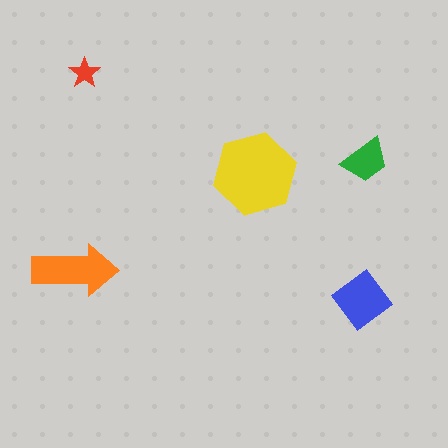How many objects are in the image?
There are 5 objects in the image.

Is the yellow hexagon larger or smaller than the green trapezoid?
Larger.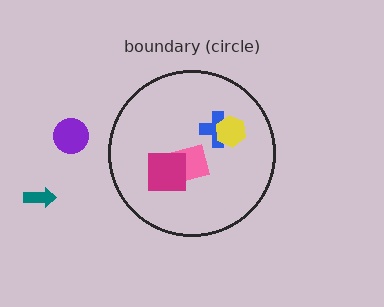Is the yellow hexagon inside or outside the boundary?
Inside.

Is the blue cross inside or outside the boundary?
Inside.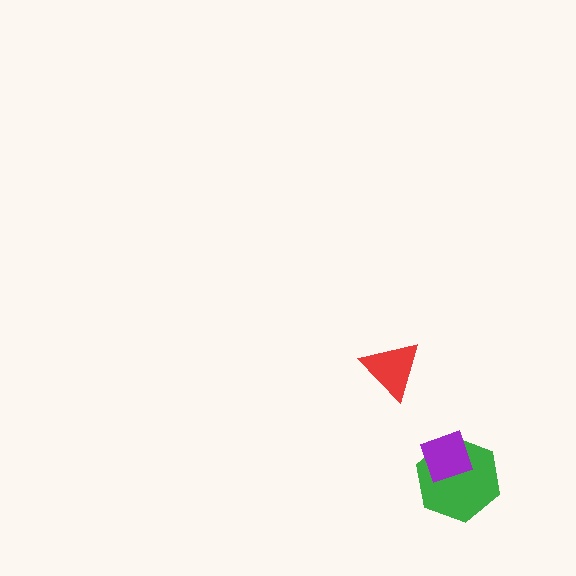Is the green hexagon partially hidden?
Yes, it is partially covered by another shape.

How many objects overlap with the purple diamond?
1 object overlaps with the purple diamond.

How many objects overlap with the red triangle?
0 objects overlap with the red triangle.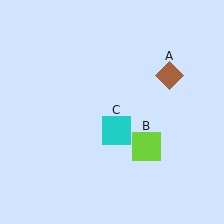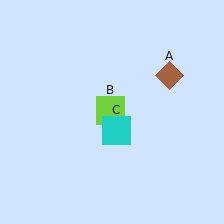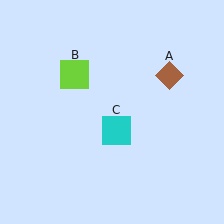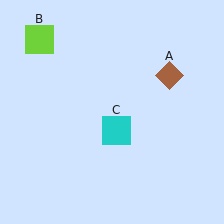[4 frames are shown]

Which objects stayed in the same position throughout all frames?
Brown diamond (object A) and cyan square (object C) remained stationary.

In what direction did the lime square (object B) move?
The lime square (object B) moved up and to the left.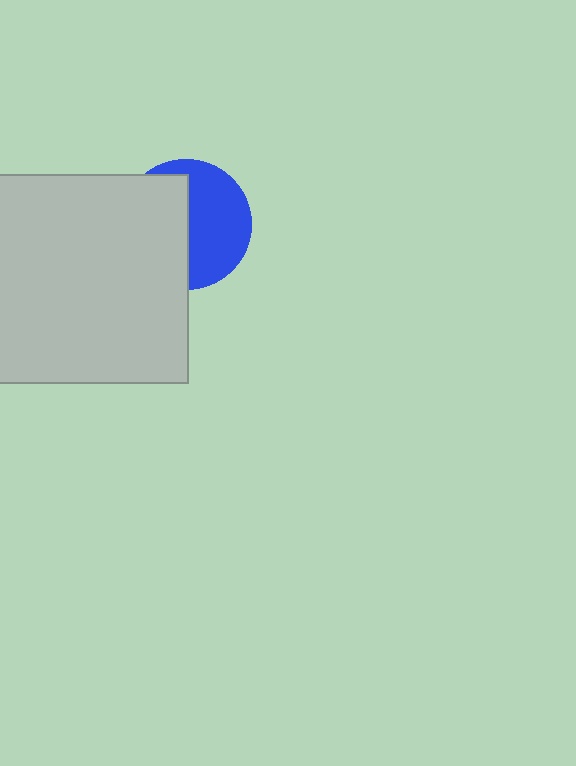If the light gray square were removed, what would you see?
You would see the complete blue circle.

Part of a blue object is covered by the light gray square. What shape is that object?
It is a circle.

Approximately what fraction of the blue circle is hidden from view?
Roughly 50% of the blue circle is hidden behind the light gray square.